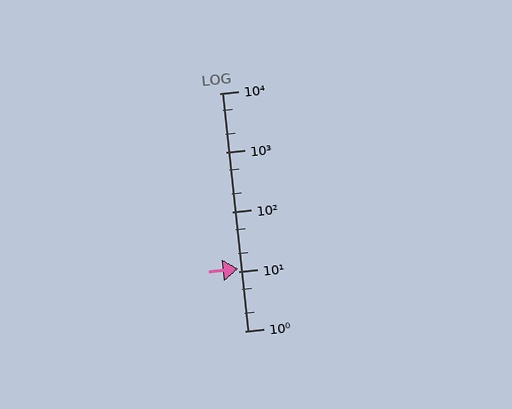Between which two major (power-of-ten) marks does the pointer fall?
The pointer is between 10 and 100.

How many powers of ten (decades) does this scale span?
The scale spans 4 decades, from 1 to 10000.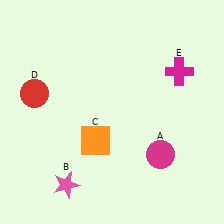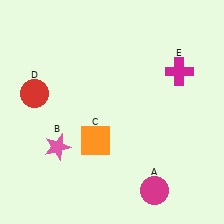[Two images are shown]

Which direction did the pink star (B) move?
The pink star (B) moved up.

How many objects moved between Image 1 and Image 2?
2 objects moved between the two images.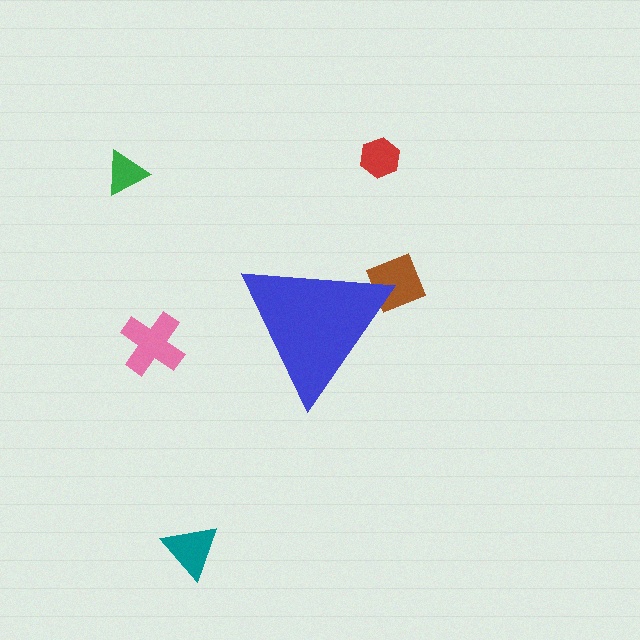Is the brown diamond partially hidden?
Yes, the brown diamond is partially hidden behind the blue triangle.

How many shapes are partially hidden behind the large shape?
1 shape is partially hidden.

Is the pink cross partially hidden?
No, the pink cross is fully visible.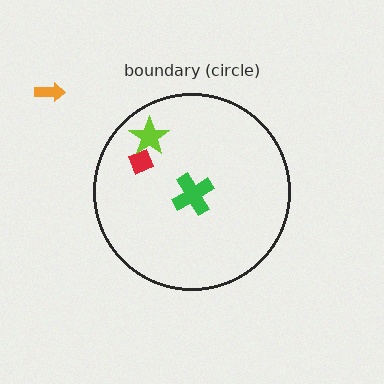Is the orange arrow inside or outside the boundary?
Outside.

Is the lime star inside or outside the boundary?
Inside.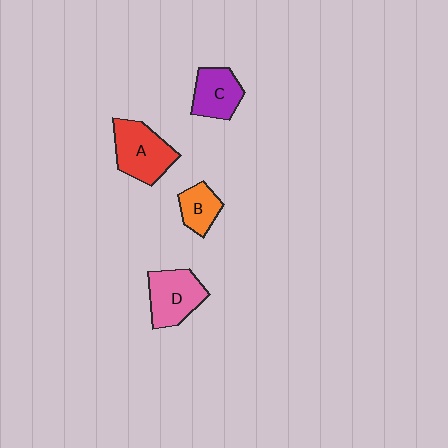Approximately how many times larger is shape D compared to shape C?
Approximately 1.2 times.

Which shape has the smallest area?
Shape B (orange).